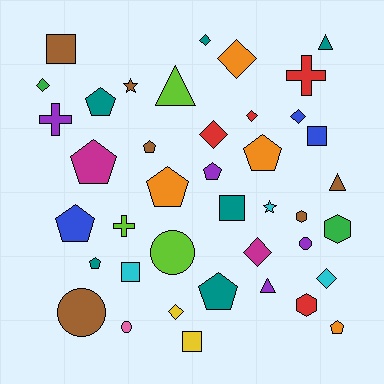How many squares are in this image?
There are 5 squares.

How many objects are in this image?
There are 40 objects.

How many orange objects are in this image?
There are 4 orange objects.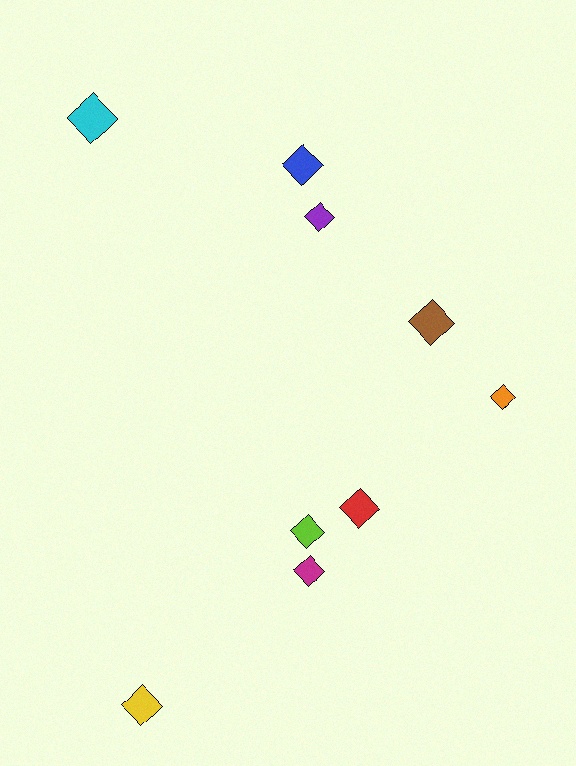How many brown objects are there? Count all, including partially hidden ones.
There is 1 brown object.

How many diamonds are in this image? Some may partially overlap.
There are 9 diamonds.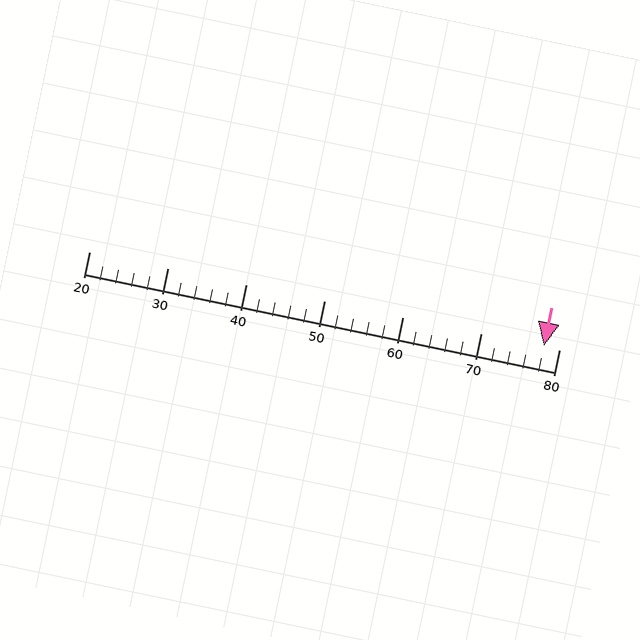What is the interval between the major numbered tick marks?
The major tick marks are spaced 10 units apart.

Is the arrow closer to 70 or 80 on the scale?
The arrow is closer to 80.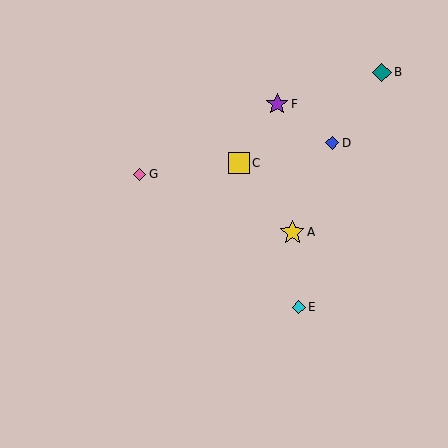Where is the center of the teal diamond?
The center of the teal diamond is at (382, 72).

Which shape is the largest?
The yellow star (labeled A) is the largest.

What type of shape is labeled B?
Shape B is a teal diamond.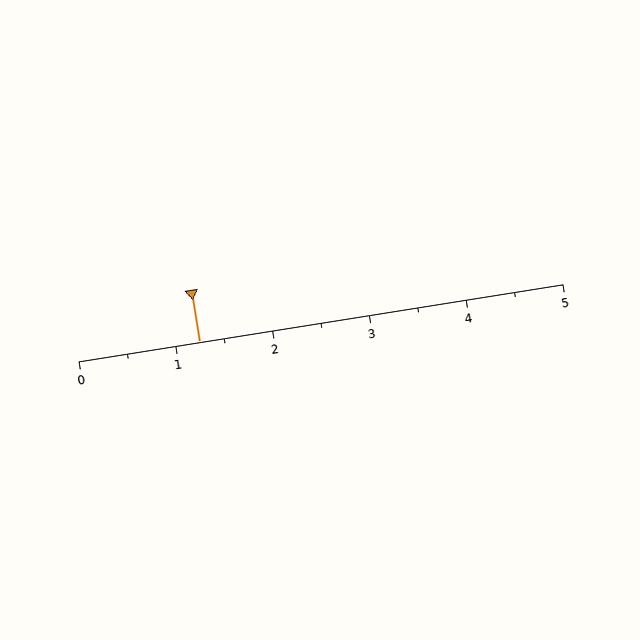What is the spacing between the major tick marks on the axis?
The major ticks are spaced 1 apart.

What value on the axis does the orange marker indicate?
The marker indicates approximately 1.2.